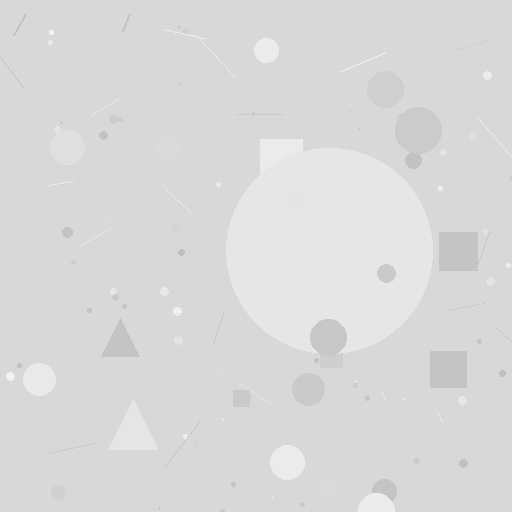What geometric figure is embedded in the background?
A circle is embedded in the background.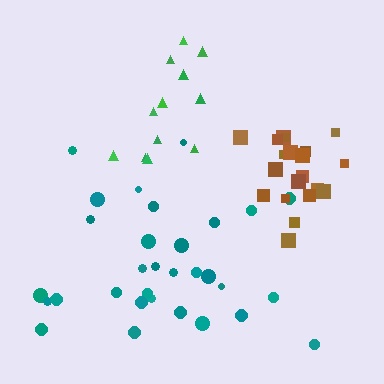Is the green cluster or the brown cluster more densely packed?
Brown.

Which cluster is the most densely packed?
Brown.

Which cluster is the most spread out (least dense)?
Green.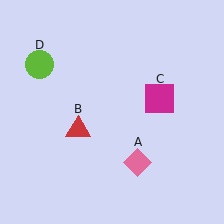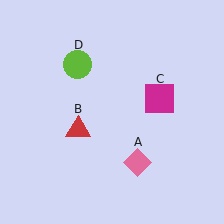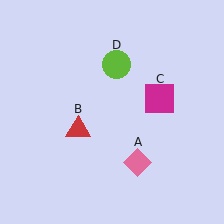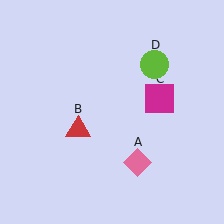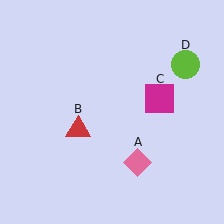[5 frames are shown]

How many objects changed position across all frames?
1 object changed position: lime circle (object D).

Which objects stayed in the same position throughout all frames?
Pink diamond (object A) and red triangle (object B) and magenta square (object C) remained stationary.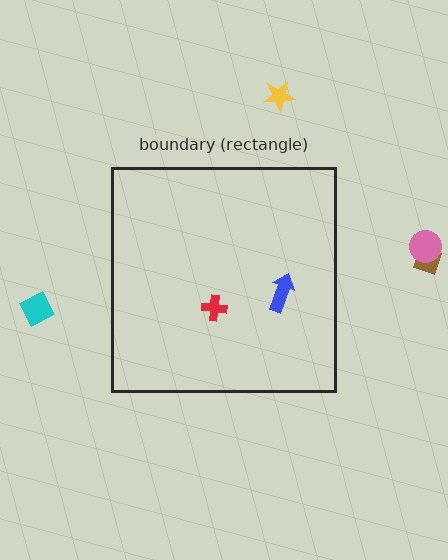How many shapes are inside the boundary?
2 inside, 4 outside.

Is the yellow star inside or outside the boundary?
Outside.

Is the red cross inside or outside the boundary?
Inside.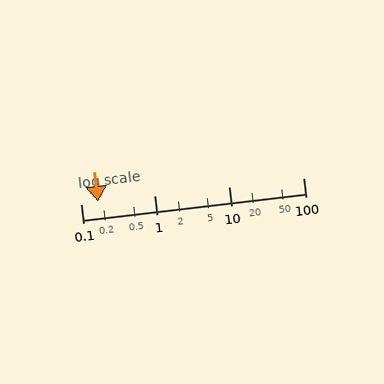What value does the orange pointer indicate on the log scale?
The pointer indicates approximately 0.17.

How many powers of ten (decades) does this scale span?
The scale spans 3 decades, from 0.1 to 100.